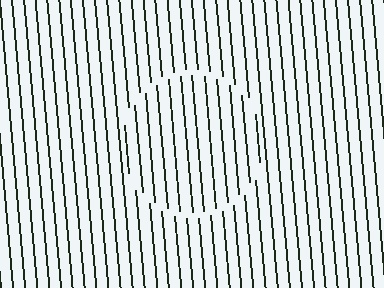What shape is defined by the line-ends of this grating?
An illusory circle. The interior of the shape contains the same grating, shifted by half a period — the contour is defined by the phase discontinuity where line-ends from the inner and outer gratings abut.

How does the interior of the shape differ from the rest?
The interior of the shape contains the same grating, shifted by half a period — the contour is defined by the phase discontinuity where line-ends from the inner and outer gratings abut.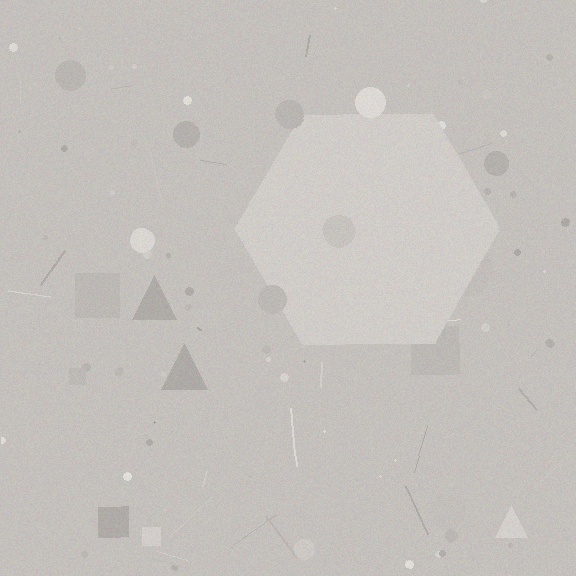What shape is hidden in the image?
A hexagon is hidden in the image.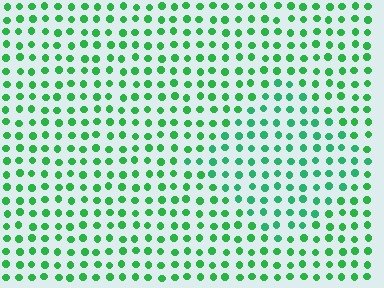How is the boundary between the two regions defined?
The boundary is defined purely by a slight shift in hue (about 18 degrees). Spacing, size, and orientation are identical on both sides.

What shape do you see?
I see a diamond.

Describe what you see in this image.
The image is filled with small green elements in a uniform arrangement. A diamond-shaped region is visible where the elements are tinted to a slightly different hue, forming a subtle color boundary.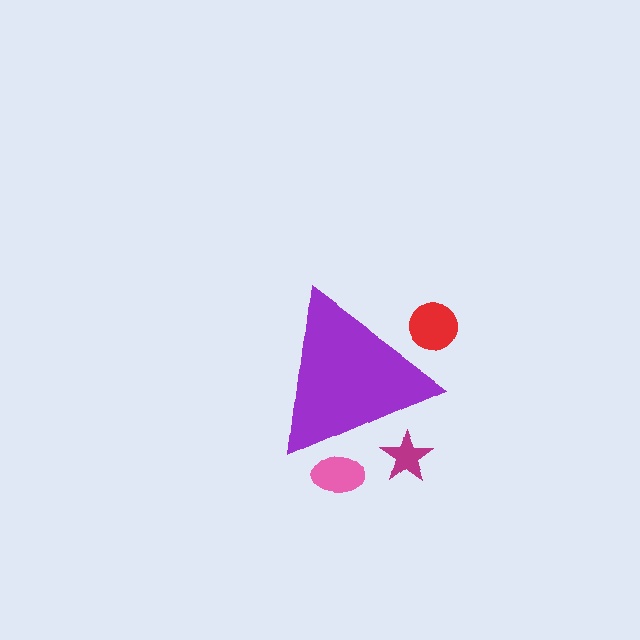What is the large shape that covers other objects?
A purple triangle.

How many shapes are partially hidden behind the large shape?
3 shapes are partially hidden.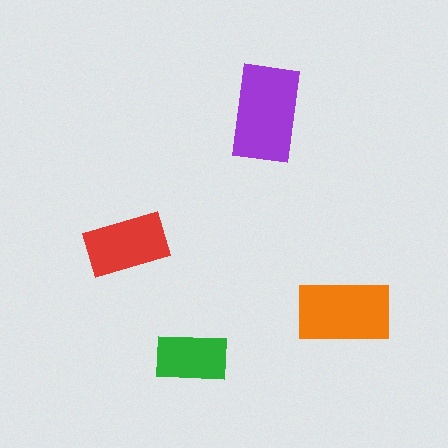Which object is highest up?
The purple rectangle is topmost.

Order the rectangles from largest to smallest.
the purple one, the orange one, the red one, the green one.